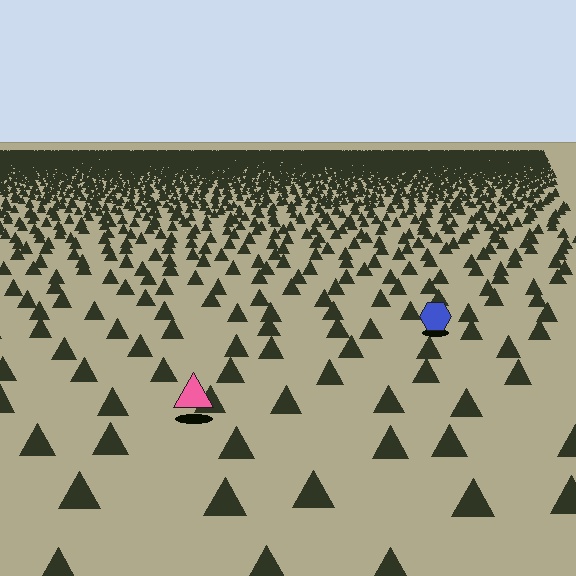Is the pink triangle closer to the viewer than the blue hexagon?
Yes. The pink triangle is closer — you can tell from the texture gradient: the ground texture is coarser near it.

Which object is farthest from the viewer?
The blue hexagon is farthest from the viewer. It appears smaller and the ground texture around it is denser.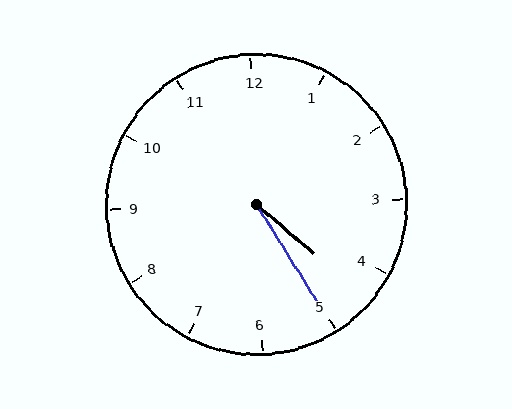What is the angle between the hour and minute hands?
Approximately 18 degrees.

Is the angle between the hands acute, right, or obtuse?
It is acute.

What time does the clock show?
4:25.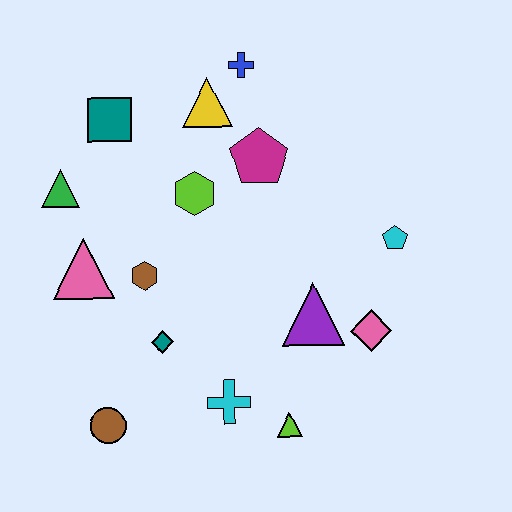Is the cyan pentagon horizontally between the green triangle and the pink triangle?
No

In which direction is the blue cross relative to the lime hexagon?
The blue cross is above the lime hexagon.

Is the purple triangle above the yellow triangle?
No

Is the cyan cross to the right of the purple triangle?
No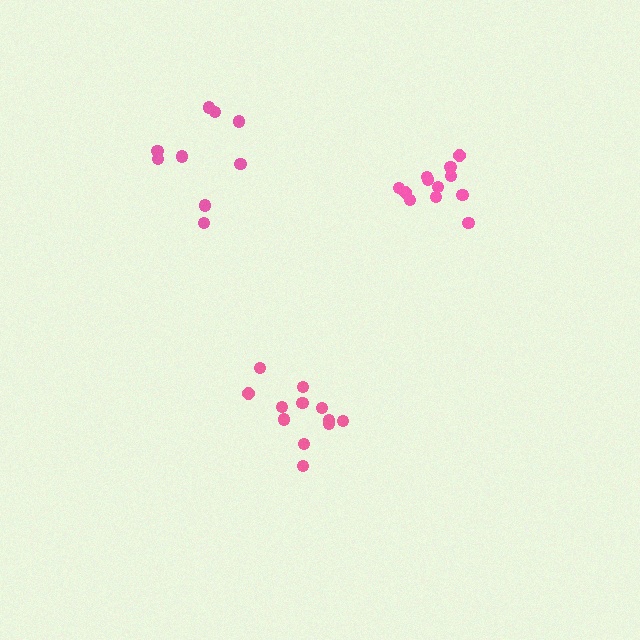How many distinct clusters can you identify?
There are 3 distinct clusters.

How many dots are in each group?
Group 1: 9 dots, Group 2: 12 dots, Group 3: 12 dots (33 total).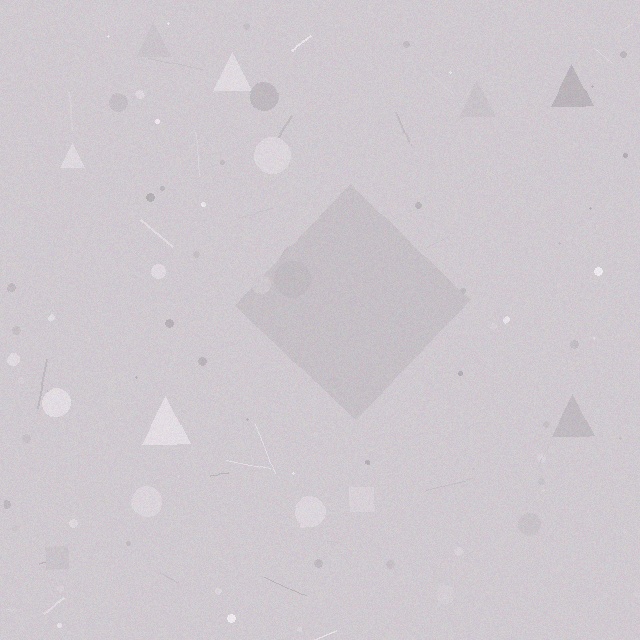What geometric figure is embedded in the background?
A diamond is embedded in the background.